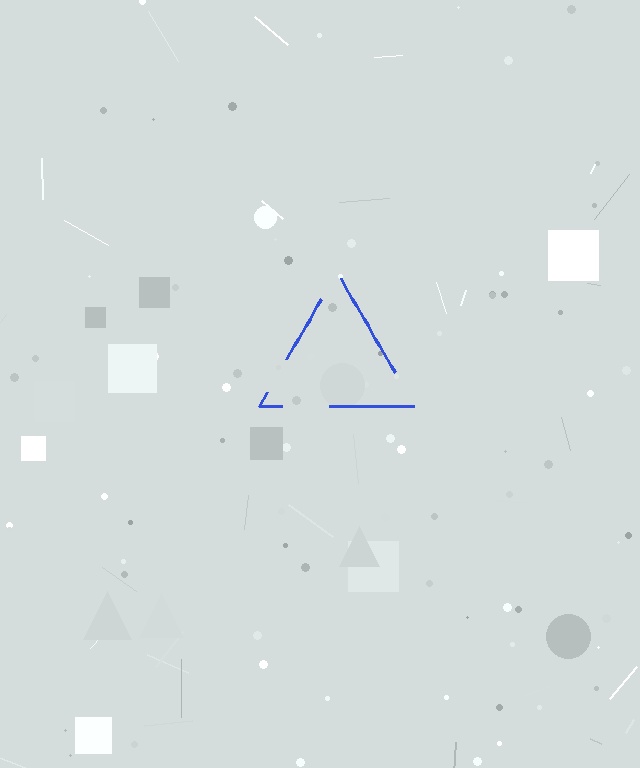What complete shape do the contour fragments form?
The contour fragments form a triangle.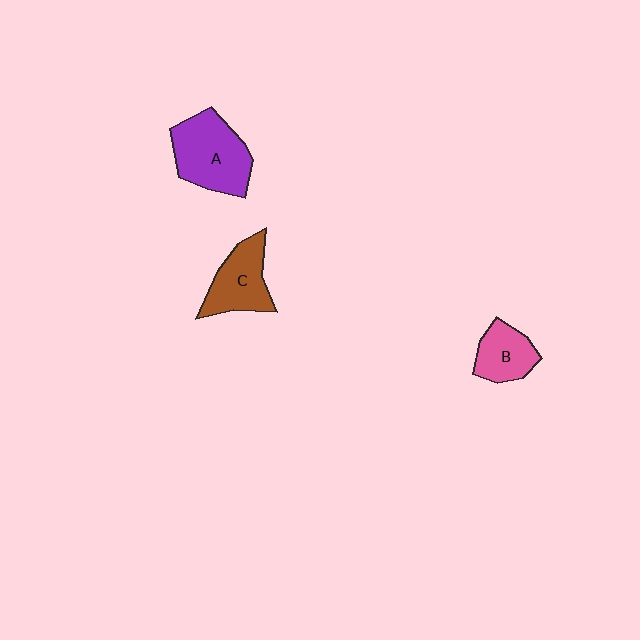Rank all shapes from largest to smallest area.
From largest to smallest: A (purple), C (brown), B (pink).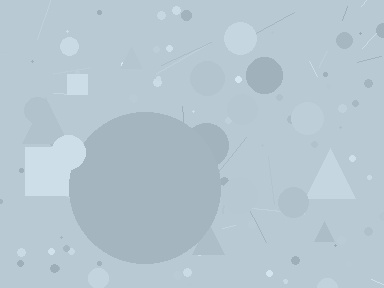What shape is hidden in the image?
A circle is hidden in the image.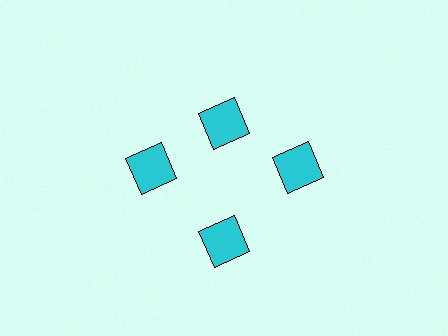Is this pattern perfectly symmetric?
No. The 4 cyan squares are arranged in a ring, but one element near the 12 o'clock position is pulled inward toward the center, breaking the 4-fold rotational symmetry.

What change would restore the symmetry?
The symmetry would be restored by moving it outward, back onto the ring so that all 4 squares sit at equal angles and equal distance from the center.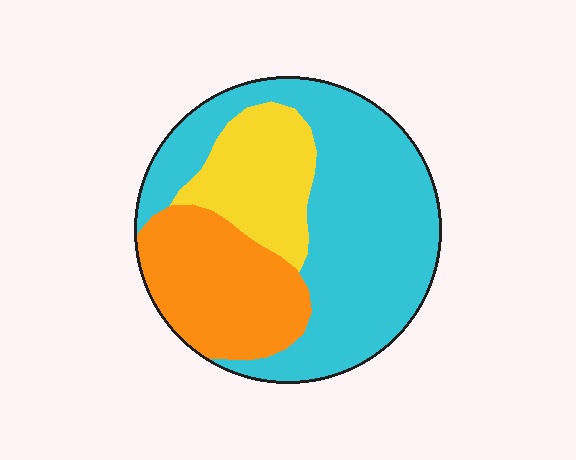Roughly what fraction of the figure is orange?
Orange covers roughly 25% of the figure.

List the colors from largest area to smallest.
From largest to smallest: cyan, orange, yellow.